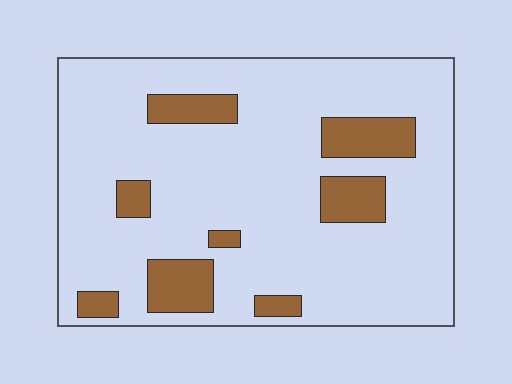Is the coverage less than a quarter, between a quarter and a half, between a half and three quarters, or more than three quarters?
Less than a quarter.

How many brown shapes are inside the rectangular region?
8.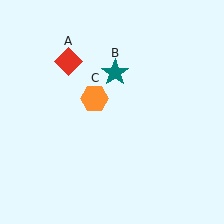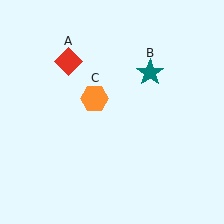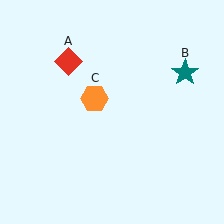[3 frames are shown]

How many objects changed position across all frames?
1 object changed position: teal star (object B).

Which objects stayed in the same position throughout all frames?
Red diamond (object A) and orange hexagon (object C) remained stationary.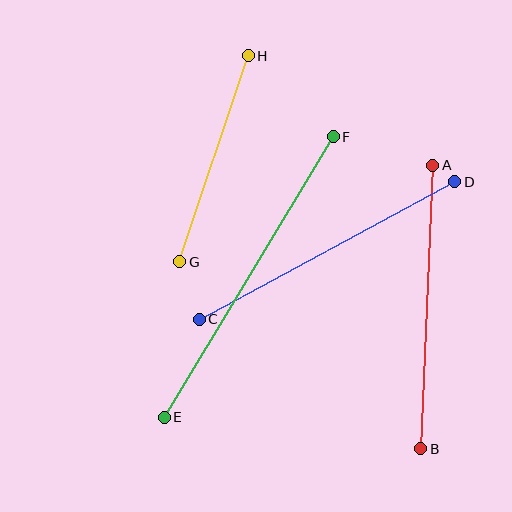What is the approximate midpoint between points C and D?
The midpoint is at approximately (327, 251) pixels.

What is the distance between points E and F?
The distance is approximately 327 pixels.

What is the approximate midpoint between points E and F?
The midpoint is at approximately (249, 277) pixels.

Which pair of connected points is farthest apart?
Points E and F are farthest apart.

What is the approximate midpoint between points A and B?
The midpoint is at approximately (427, 307) pixels.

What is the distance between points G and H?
The distance is approximately 217 pixels.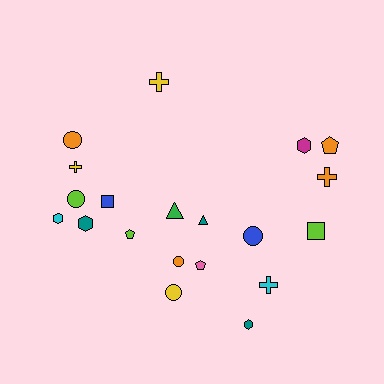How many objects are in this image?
There are 20 objects.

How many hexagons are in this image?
There are 4 hexagons.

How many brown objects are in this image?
There are no brown objects.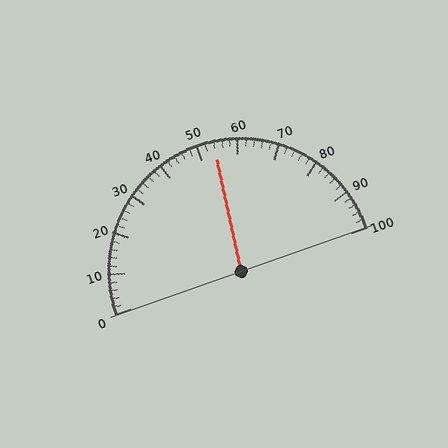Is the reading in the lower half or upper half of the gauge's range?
The reading is in the upper half of the range (0 to 100).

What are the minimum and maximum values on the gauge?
The gauge ranges from 0 to 100.